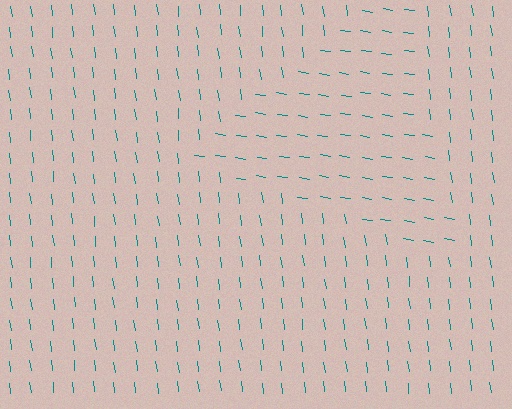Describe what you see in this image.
The image is filled with small teal line segments. A triangle region in the image has lines oriented differently from the surrounding lines, creating a visible texture boundary.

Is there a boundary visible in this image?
Yes, there is a texture boundary formed by a change in line orientation.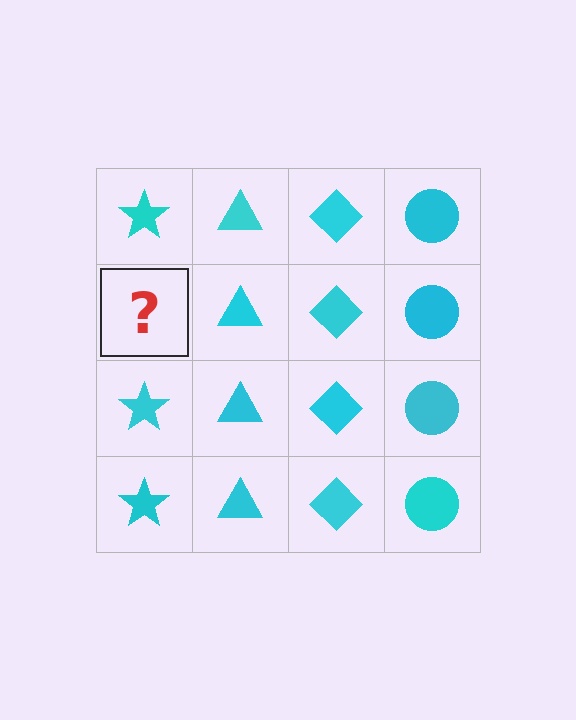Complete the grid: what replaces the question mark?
The question mark should be replaced with a cyan star.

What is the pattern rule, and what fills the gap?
The rule is that each column has a consistent shape. The gap should be filled with a cyan star.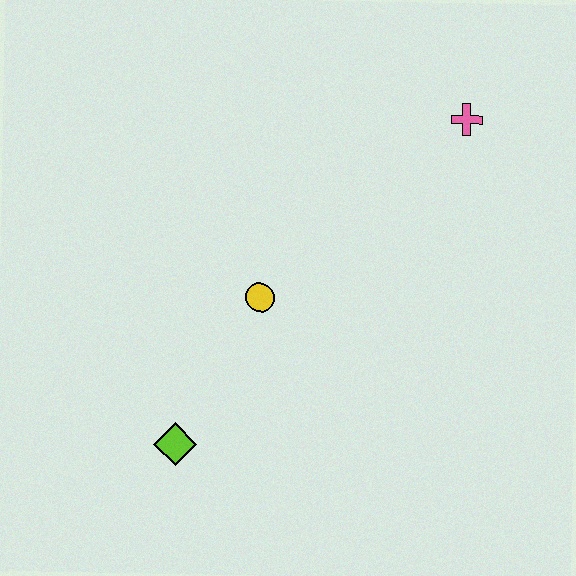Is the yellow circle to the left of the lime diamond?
No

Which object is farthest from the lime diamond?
The pink cross is farthest from the lime diamond.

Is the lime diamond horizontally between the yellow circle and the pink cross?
No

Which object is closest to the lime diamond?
The yellow circle is closest to the lime diamond.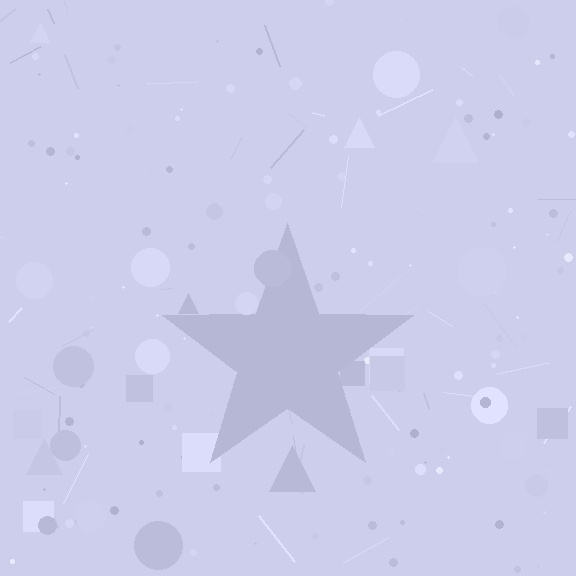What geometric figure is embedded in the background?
A star is embedded in the background.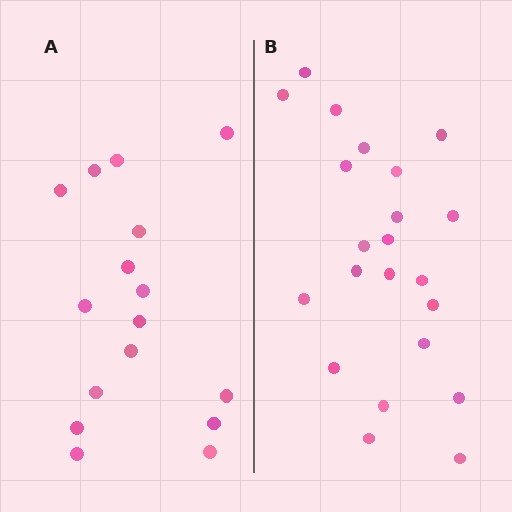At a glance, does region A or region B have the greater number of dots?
Region B (the right region) has more dots.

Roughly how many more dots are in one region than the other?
Region B has about 6 more dots than region A.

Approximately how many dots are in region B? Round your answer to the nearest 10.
About 20 dots. (The exact count is 22, which rounds to 20.)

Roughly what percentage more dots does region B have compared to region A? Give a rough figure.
About 40% more.